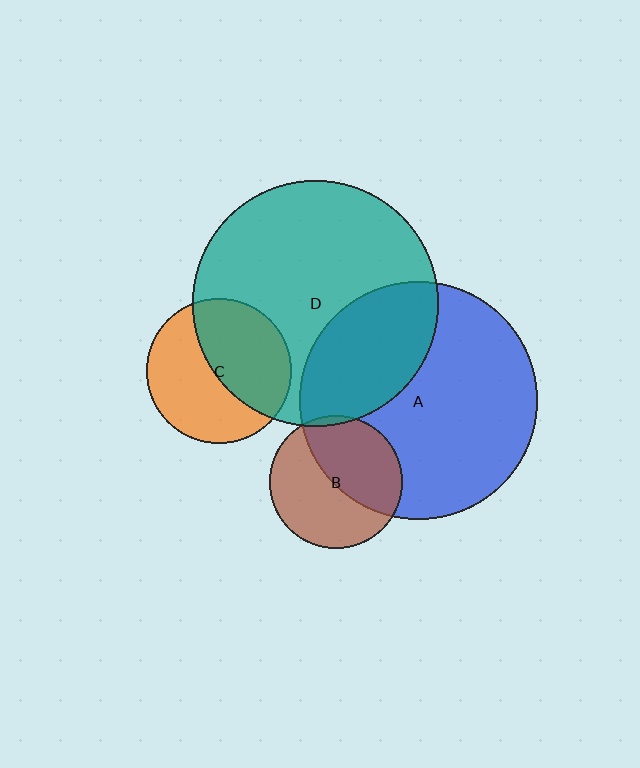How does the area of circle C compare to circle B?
Approximately 1.2 times.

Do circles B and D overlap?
Yes.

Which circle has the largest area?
Circle D (teal).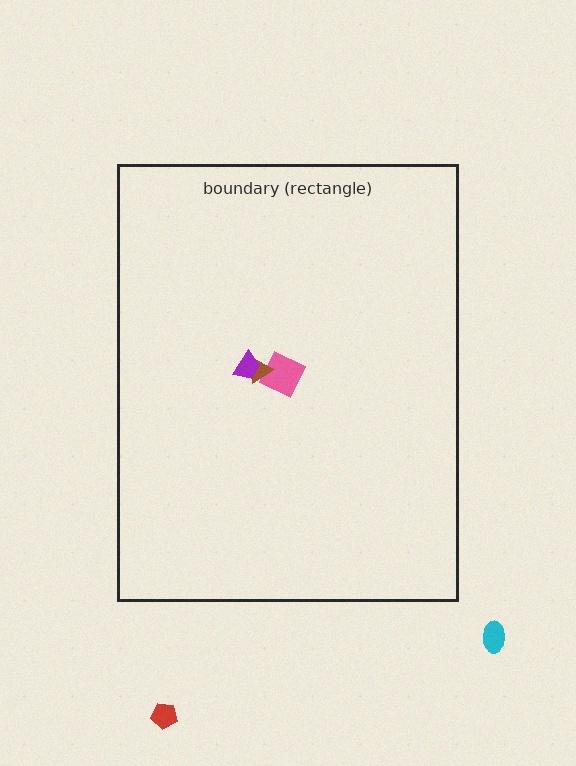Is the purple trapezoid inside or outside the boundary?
Inside.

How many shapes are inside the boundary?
3 inside, 2 outside.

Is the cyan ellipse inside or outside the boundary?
Outside.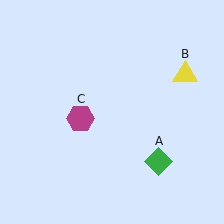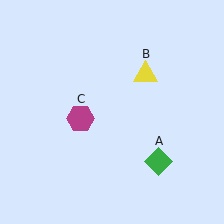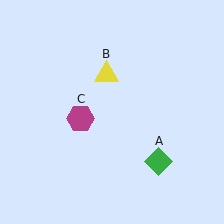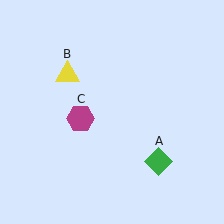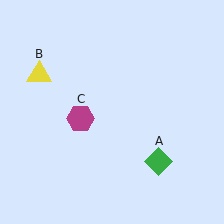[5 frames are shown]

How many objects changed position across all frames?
1 object changed position: yellow triangle (object B).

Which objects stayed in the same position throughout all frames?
Green diamond (object A) and magenta hexagon (object C) remained stationary.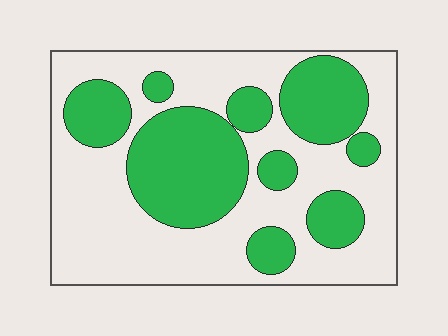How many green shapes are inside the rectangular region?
9.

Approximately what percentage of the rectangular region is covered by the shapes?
Approximately 40%.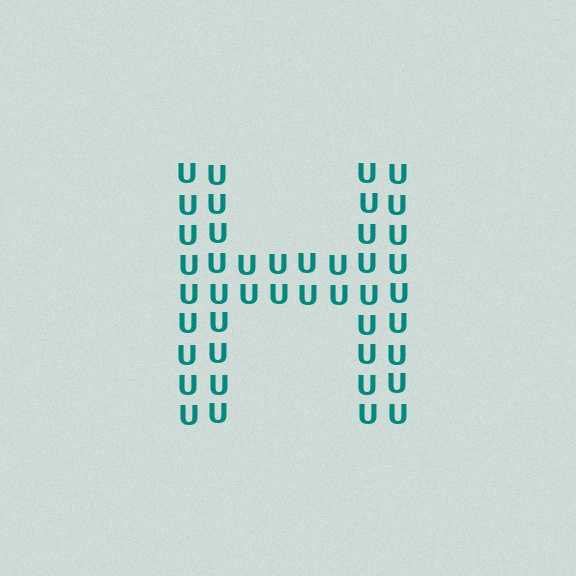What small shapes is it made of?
It is made of small letter U's.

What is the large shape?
The large shape is the letter H.